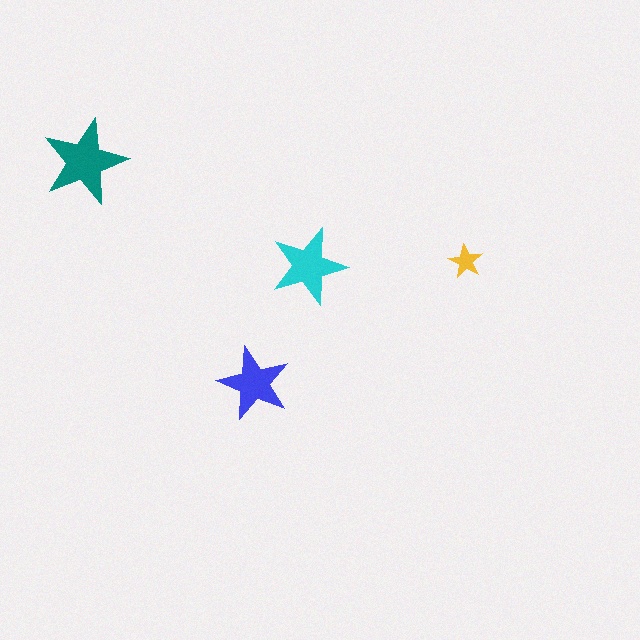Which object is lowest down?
The blue star is bottommost.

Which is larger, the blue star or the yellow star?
The blue one.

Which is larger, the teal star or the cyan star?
The teal one.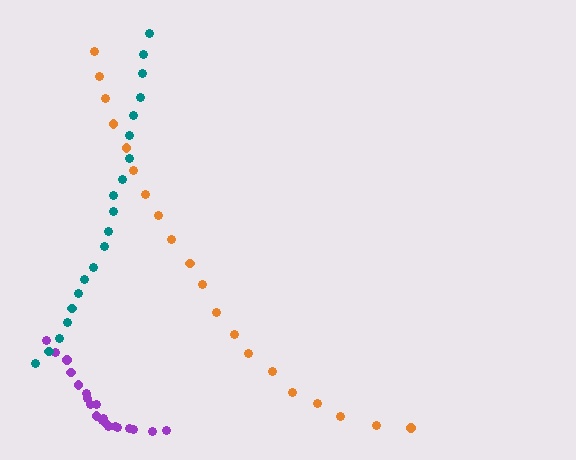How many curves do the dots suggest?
There are 3 distinct paths.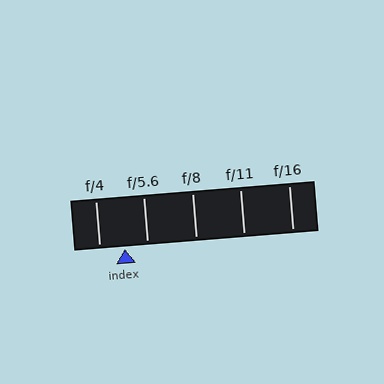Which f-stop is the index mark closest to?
The index mark is closest to f/5.6.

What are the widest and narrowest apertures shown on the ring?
The widest aperture shown is f/4 and the narrowest is f/16.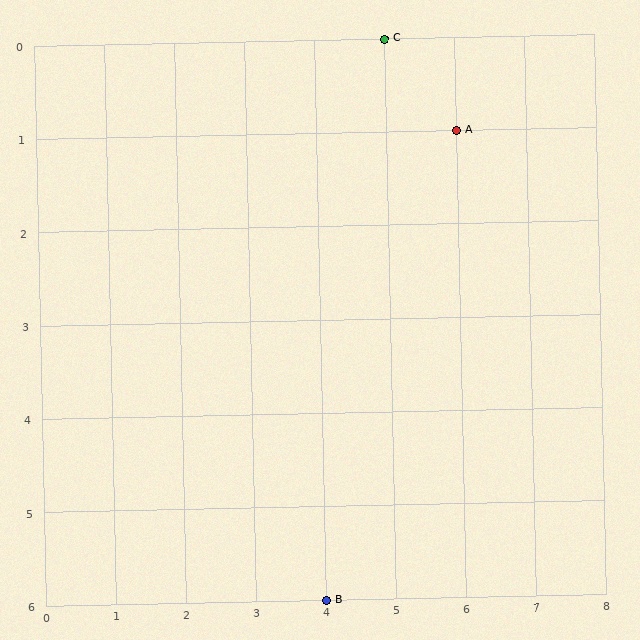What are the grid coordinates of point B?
Point B is at grid coordinates (4, 6).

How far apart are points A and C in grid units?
Points A and C are 1 column and 1 row apart (about 1.4 grid units diagonally).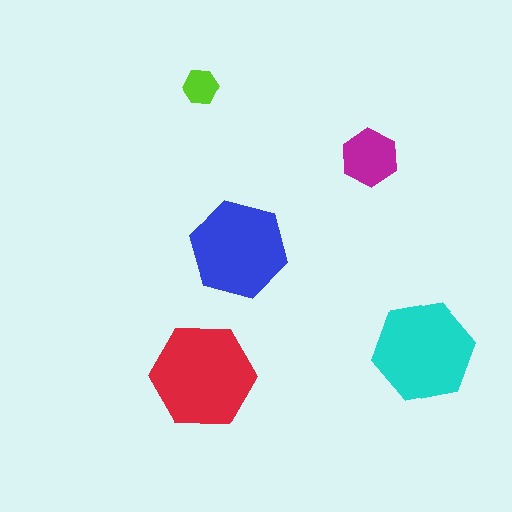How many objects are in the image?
There are 5 objects in the image.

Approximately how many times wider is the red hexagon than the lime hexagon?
About 3 times wider.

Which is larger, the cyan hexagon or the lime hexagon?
The cyan one.